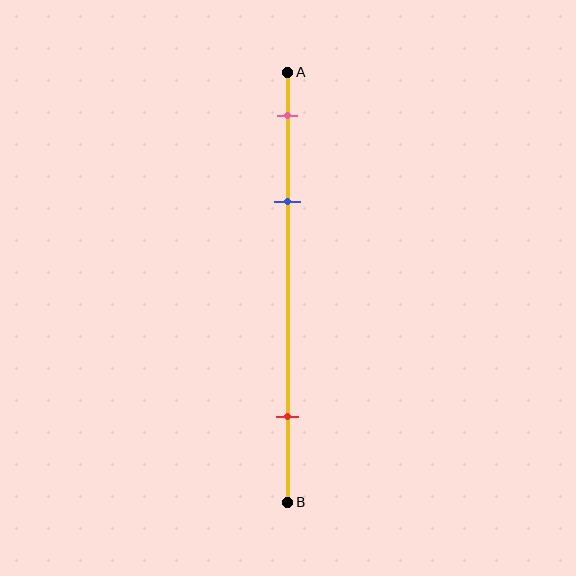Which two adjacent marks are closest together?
The pink and blue marks are the closest adjacent pair.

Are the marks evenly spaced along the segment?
No, the marks are not evenly spaced.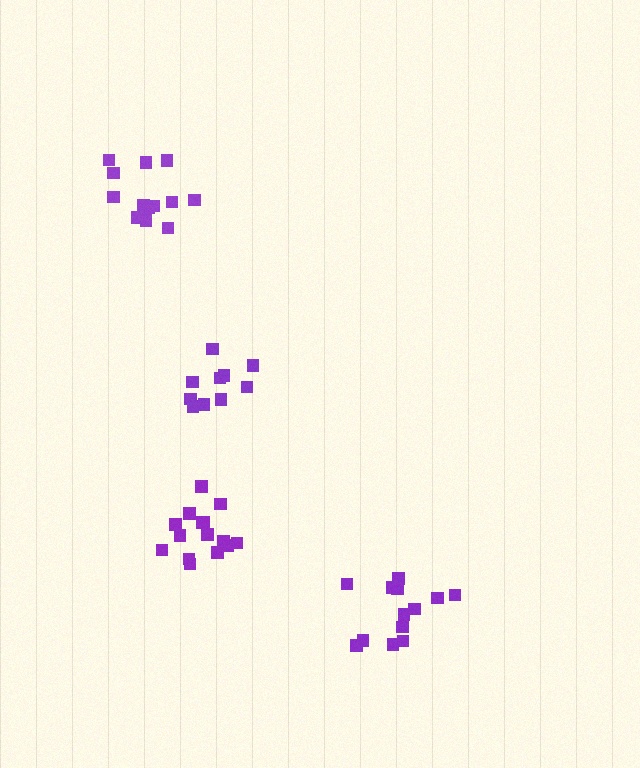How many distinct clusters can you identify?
There are 4 distinct clusters.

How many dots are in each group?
Group 1: 13 dots, Group 2: 10 dots, Group 3: 13 dots, Group 4: 15 dots (51 total).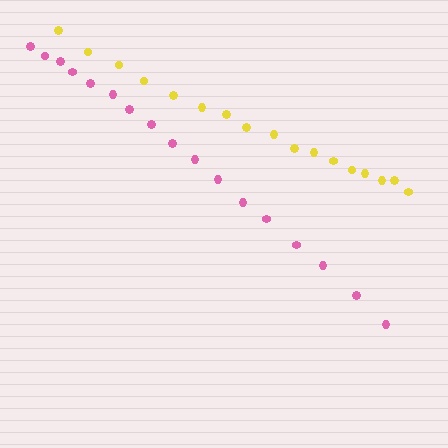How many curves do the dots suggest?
There are 2 distinct paths.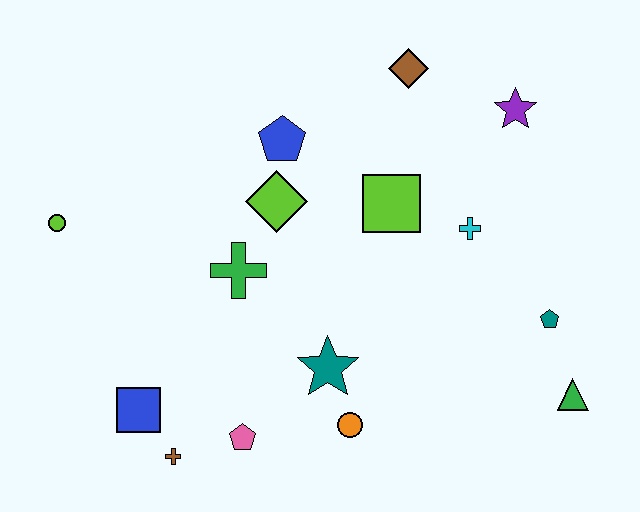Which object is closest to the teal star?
The orange circle is closest to the teal star.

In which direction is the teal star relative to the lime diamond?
The teal star is below the lime diamond.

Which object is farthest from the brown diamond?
The brown cross is farthest from the brown diamond.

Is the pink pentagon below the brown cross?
No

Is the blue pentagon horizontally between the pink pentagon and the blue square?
No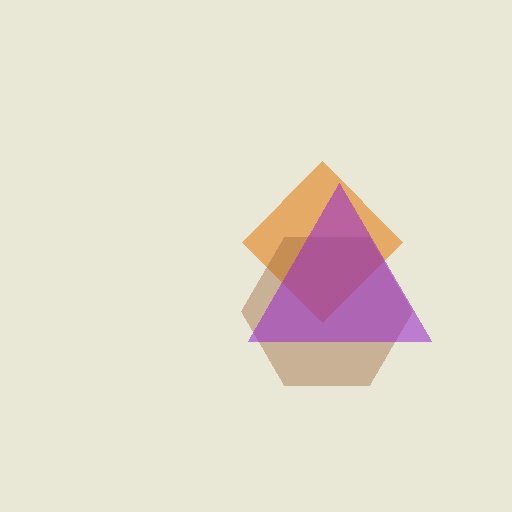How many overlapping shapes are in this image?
There are 3 overlapping shapes in the image.